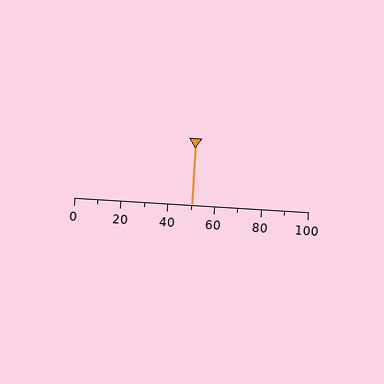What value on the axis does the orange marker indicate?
The marker indicates approximately 50.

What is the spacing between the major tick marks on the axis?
The major ticks are spaced 20 apart.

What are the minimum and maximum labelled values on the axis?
The axis runs from 0 to 100.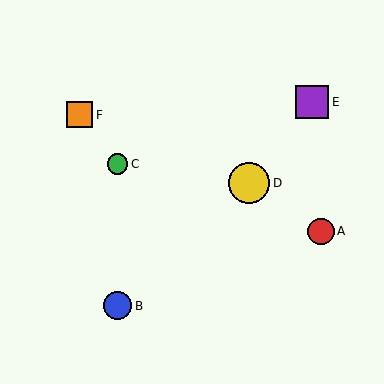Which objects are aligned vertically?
Objects B, C are aligned vertically.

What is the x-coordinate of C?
Object C is at x≈118.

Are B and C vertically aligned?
Yes, both are at x≈118.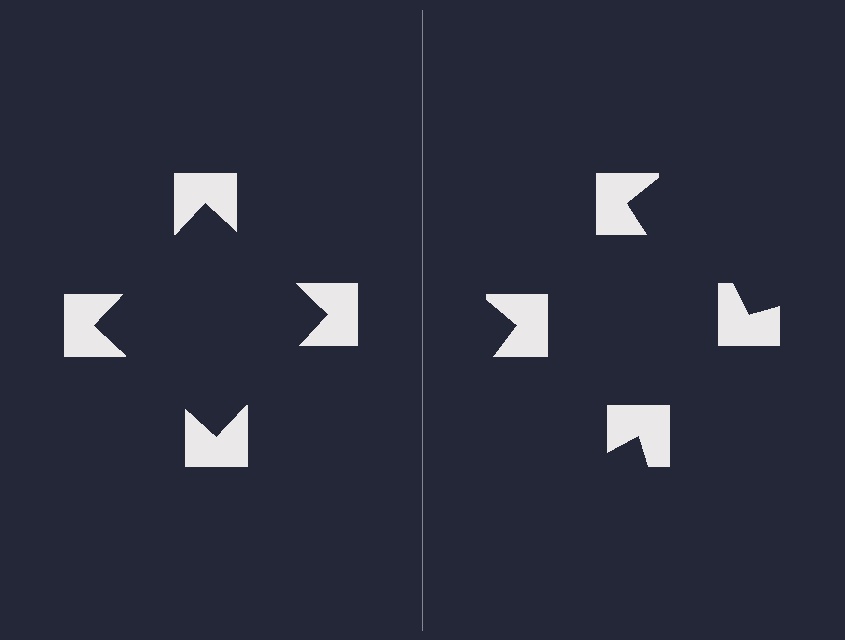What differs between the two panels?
The notched squares are positioned identically on both sides; only the wedge orientations differ. On the left they align to a square; on the right they are misaligned.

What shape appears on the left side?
An illusory square.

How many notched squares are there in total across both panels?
8 — 4 on each side.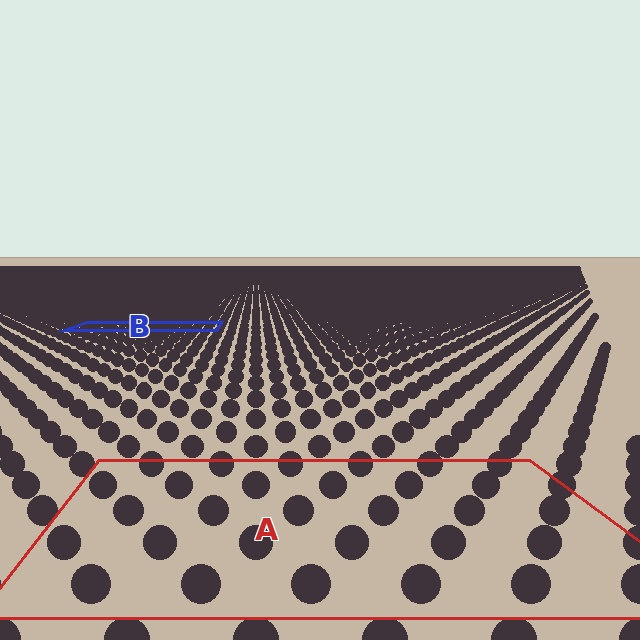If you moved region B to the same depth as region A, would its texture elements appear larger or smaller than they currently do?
They would appear larger. At a closer depth, the same texture elements are projected at a bigger on-screen size.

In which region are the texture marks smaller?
The texture marks are smaller in region B, because it is farther away.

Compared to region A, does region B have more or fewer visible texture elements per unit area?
Region B has more texture elements per unit area — they are packed more densely because it is farther away.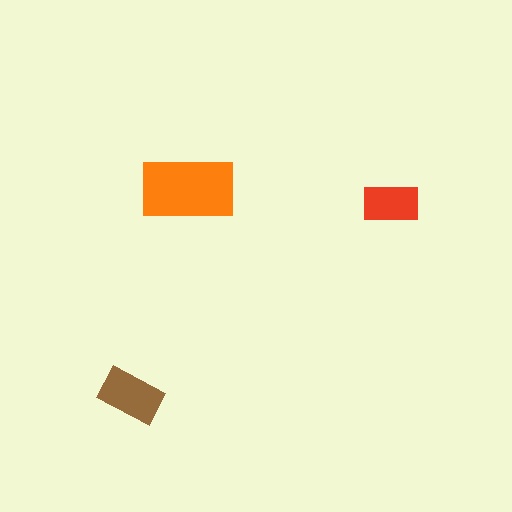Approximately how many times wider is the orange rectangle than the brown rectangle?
About 1.5 times wider.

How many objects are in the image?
There are 3 objects in the image.